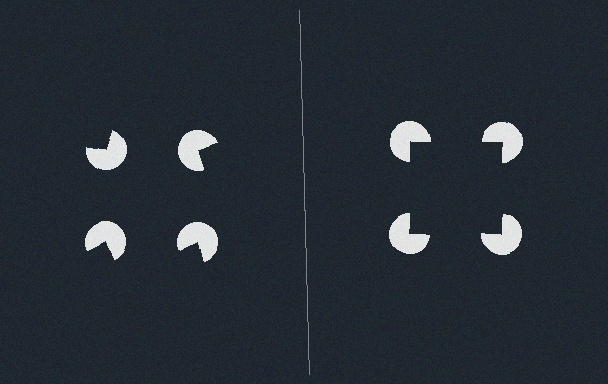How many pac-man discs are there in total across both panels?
8 — 4 on each side.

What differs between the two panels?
The pac-man discs are positioned identically on both sides; only the wedge orientations differ. On the right they align to a square; on the left they are misaligned.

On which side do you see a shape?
An illusory square appears on the right side. On the left side the wedge cuts are rotated, so no coherent shape forms.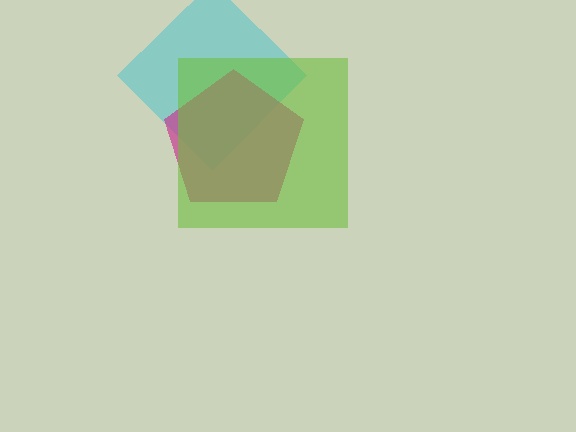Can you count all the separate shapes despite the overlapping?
Yes, there are 3 separate shapes.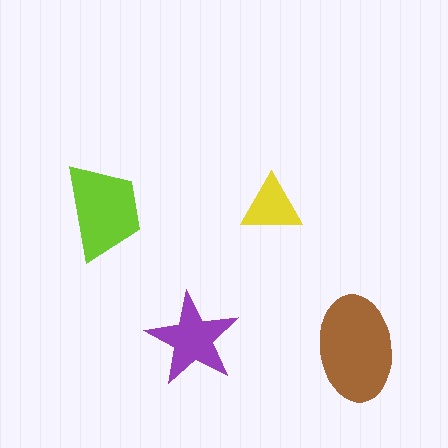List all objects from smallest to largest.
The yellow triangle, the purple star, the lime trapezoid, the brown ellipse.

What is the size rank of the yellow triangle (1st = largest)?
4th.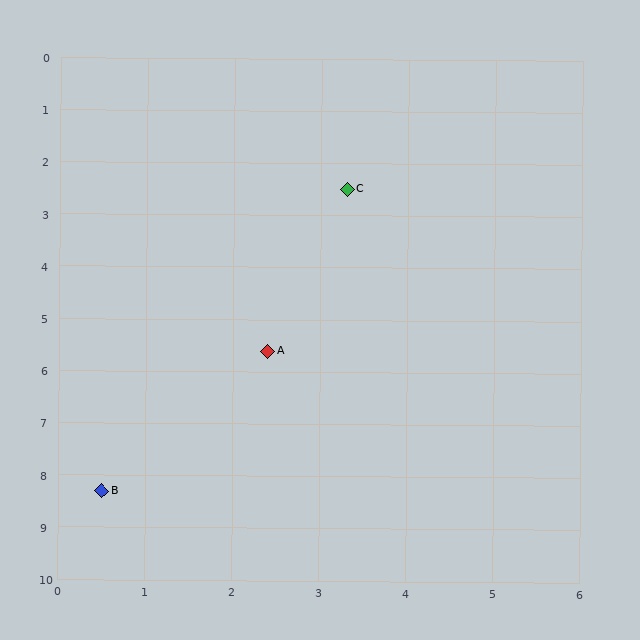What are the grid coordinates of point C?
Point C is at approximately (3.3, 2.5).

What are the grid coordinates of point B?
Point B is at approximately (0.5, 8.3).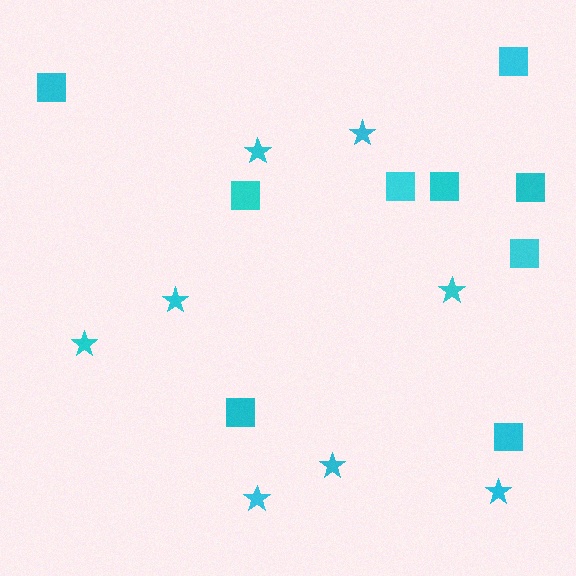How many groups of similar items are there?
There are 2 groups: one group of squares (9) and one group of stars (8).